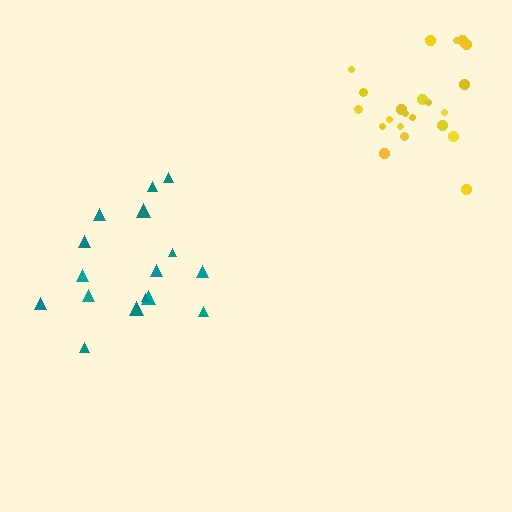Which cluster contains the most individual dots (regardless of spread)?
Yellow (22).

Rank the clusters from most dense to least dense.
yellow, teal.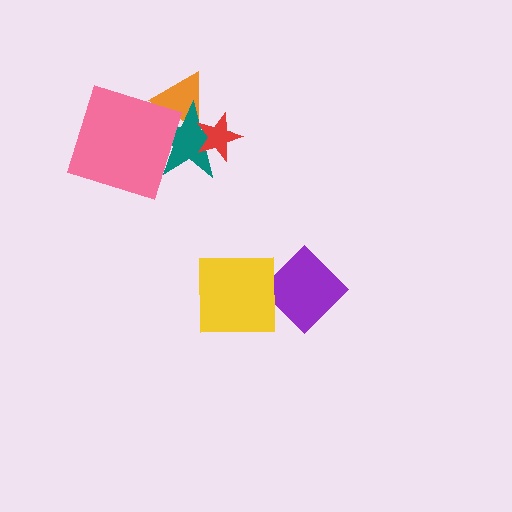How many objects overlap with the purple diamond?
1 object overlaps with the purple diamond.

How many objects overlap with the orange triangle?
3 objects overlap with the orange triangle.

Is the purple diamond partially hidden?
Yes, it is partially covered by another shape.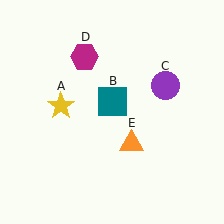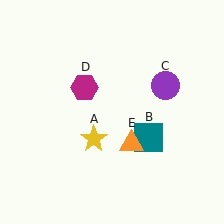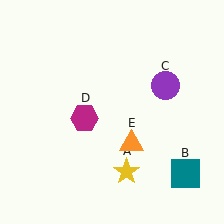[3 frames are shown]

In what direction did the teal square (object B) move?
The teal square (object B) moved down and to the right.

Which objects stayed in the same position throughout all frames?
Purple circle (object C) and orange triangle (object E) remained stationary.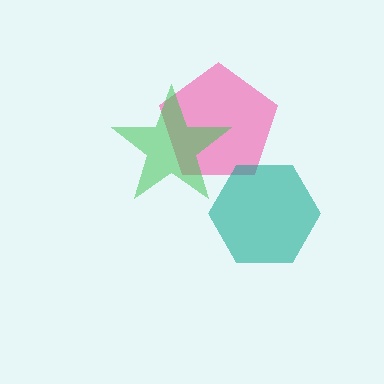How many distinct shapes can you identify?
There are 3 distinct shapes: a pink pentagon, a green star, a teal hexagon.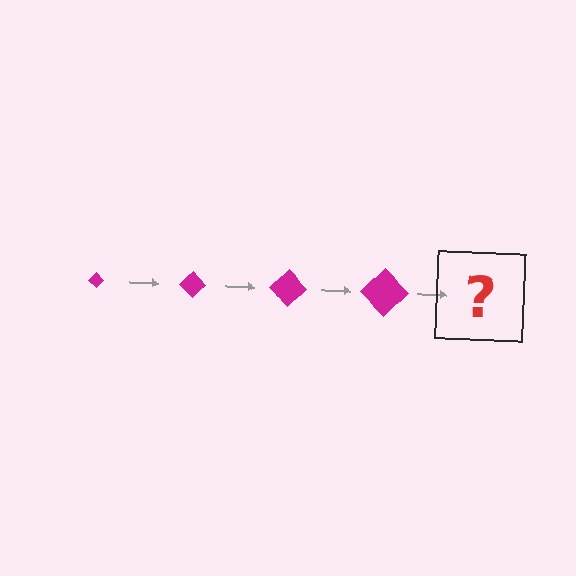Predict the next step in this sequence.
The next step is a magenta diamond, larger than the previous one.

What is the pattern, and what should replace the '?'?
The pattern is that the diamond gets progressively larger each step. The '?' should be a magenta diamond, larger than the previous one.